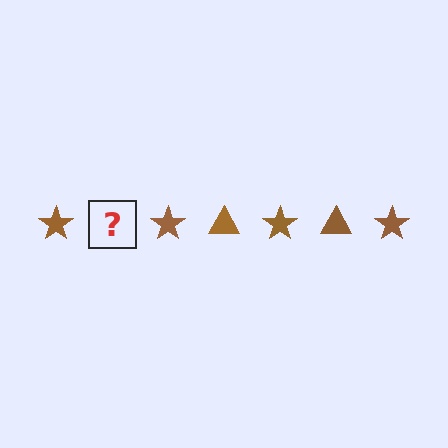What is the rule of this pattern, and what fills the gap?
The rule is that the pattern cycles through star, triangle shapes in brown. The gap should be filled with a brown triangle.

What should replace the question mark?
The question mark should be replaced with a brown triangle.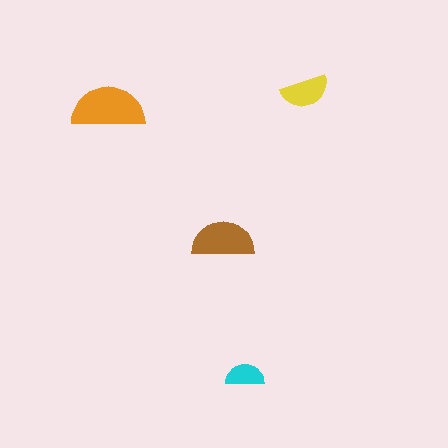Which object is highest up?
The yellow semicircle is topmost.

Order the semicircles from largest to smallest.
the orange one, the brown one, the yellow one, the cyan one.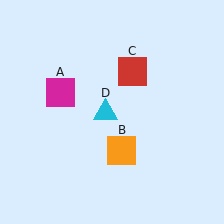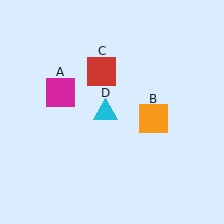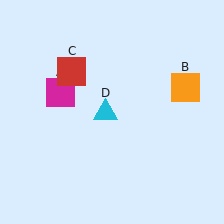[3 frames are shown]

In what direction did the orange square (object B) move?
The orange square (object B) moved up and to the right.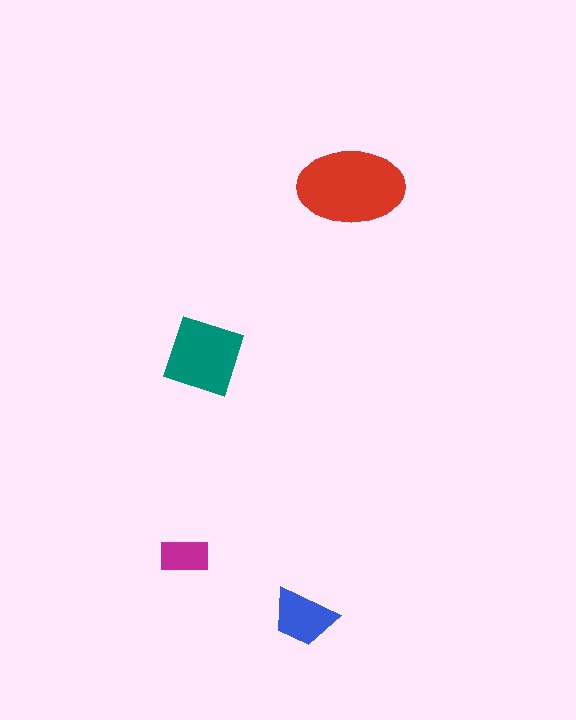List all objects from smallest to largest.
The magenta rectangle, the blue trapezoid, the teal diamond, the red ellipse.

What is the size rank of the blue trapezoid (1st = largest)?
3rd.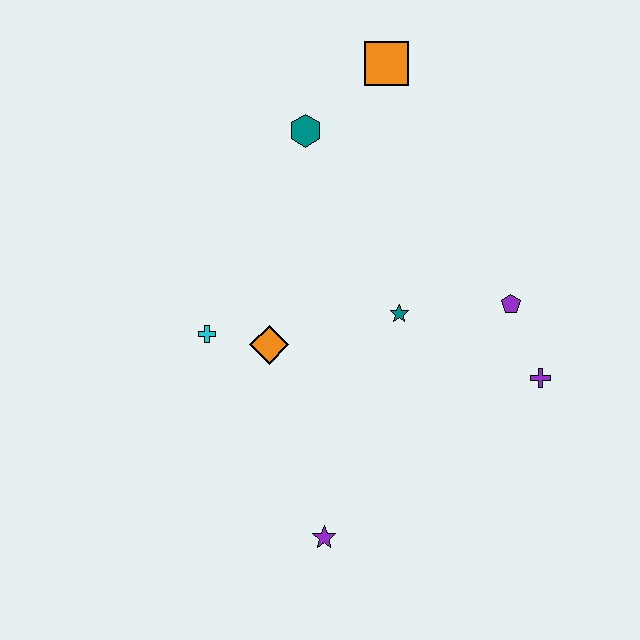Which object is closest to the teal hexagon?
The orange square is closest to the teal hexagon.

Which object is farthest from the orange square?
The purple star is farthest from the orange square.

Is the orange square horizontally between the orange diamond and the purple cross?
Yes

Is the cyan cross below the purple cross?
No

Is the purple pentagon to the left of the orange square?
No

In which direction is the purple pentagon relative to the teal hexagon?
The purple pentagon is to the right of the teal hexagon.